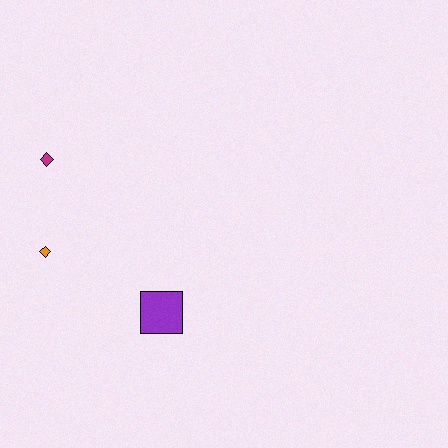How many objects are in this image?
There are 3 objects.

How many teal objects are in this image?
There are no teal objects.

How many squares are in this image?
There is 1 square.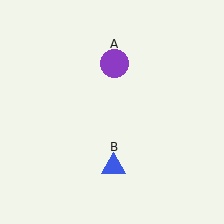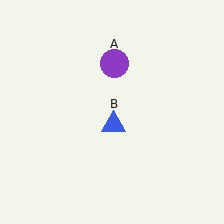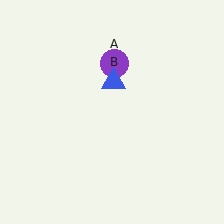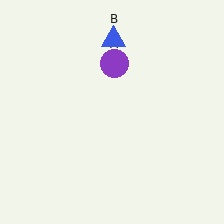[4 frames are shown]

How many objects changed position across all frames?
1 object changed position: blue triangle (object B).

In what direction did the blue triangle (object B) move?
The blue triangle (object B) moved up.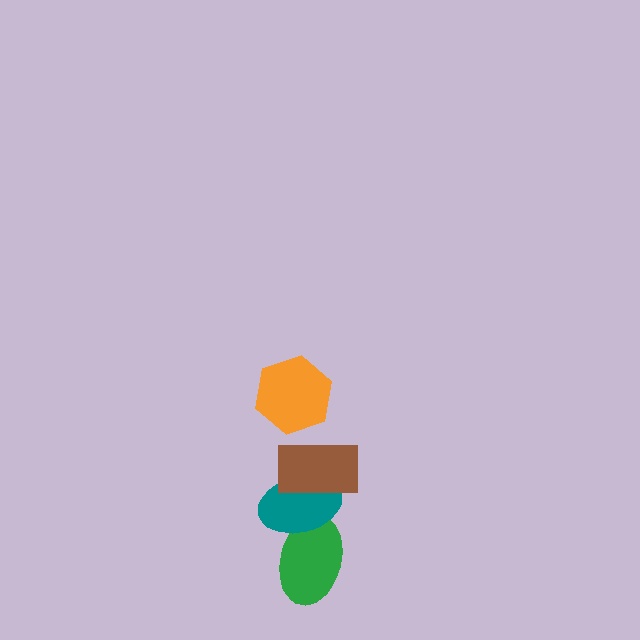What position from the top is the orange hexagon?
The orange hexagon is 1st from the top.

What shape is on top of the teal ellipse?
The brown rectangle is on top of the teal ellipse.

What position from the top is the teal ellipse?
The teal ellipse is 3rd from the top.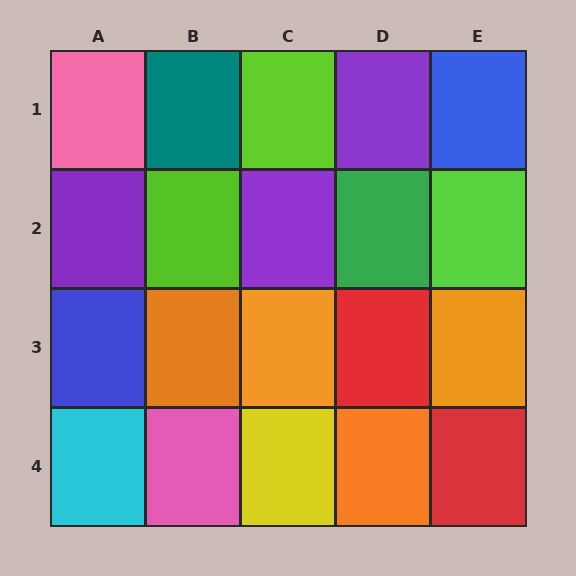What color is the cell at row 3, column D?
Red.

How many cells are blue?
2 cells are blue.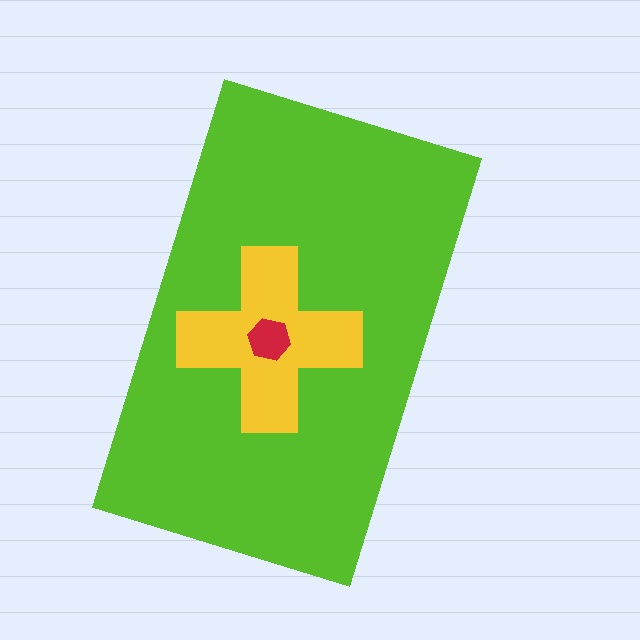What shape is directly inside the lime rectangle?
The yellow cross.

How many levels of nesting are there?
3.